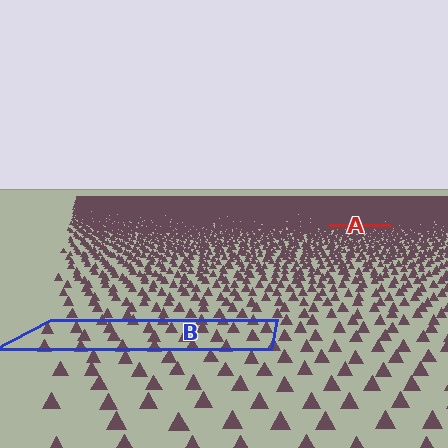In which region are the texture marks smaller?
The texture marks are smaller in region A, because it is farther away.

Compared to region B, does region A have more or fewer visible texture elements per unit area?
Region A has more texture elements per unit area — they are packed more densely because it is farther away.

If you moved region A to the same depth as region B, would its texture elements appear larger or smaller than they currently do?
They would appear larger. At a closer depth, the same texture elements are projected at a bigger on-screen size.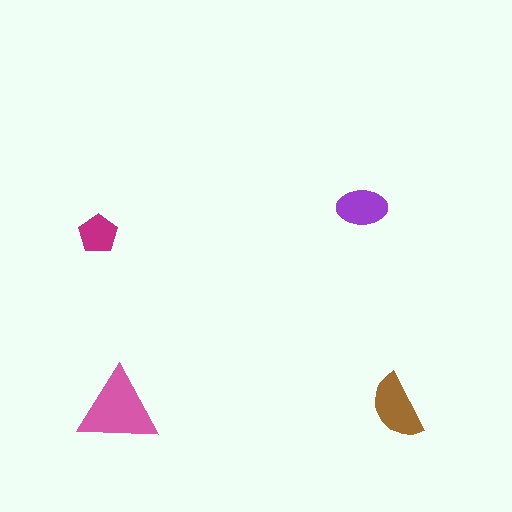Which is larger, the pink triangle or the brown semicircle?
The pink triangle.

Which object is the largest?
The pink triangle.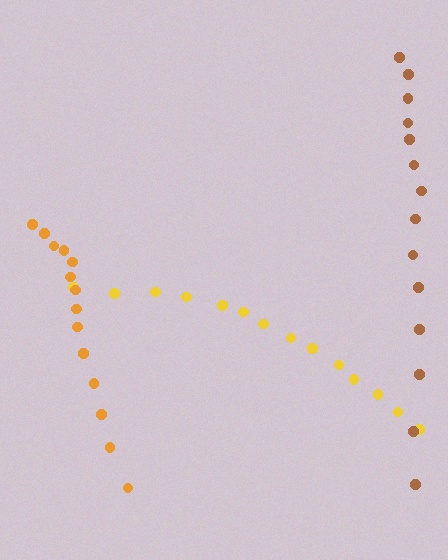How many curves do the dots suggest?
There are 3 distinct paths.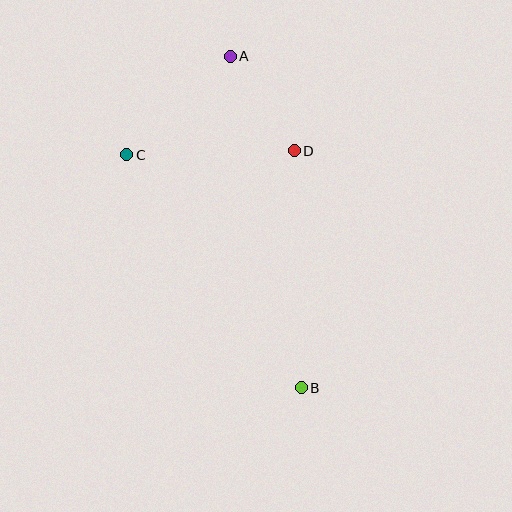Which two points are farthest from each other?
Points A and B are farthest from each other.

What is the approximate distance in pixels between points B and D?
The distance between B and D is approximately 237 pixels.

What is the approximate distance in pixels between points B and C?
The distance between B and C is approximately 291 pixels.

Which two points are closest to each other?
Points A and D are closest to each other.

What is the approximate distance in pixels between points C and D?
The distance between C and D is approximately 168 pixels.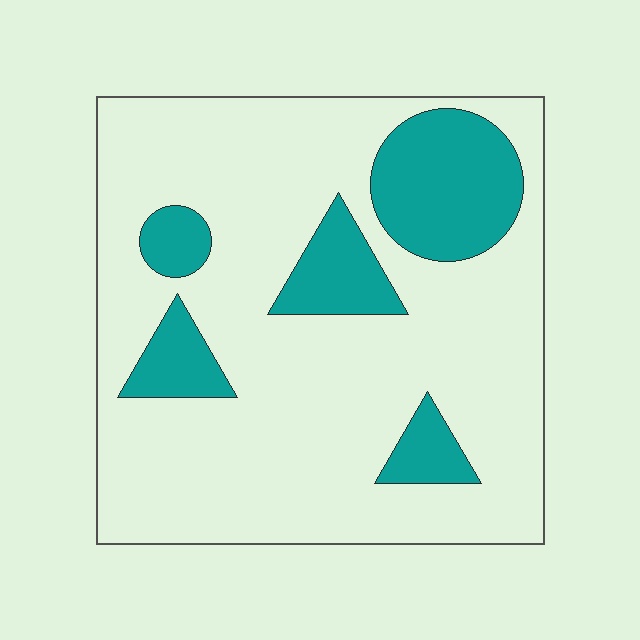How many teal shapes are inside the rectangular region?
5.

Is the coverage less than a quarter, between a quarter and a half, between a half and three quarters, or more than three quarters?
Less than a quarter.